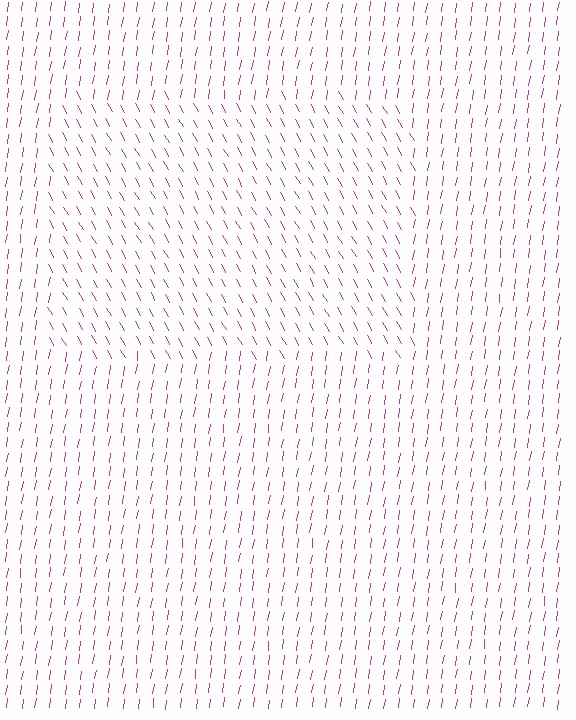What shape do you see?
I see a rectangle.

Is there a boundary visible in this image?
Yes, there is a texture boundary formed by a change in line orientation.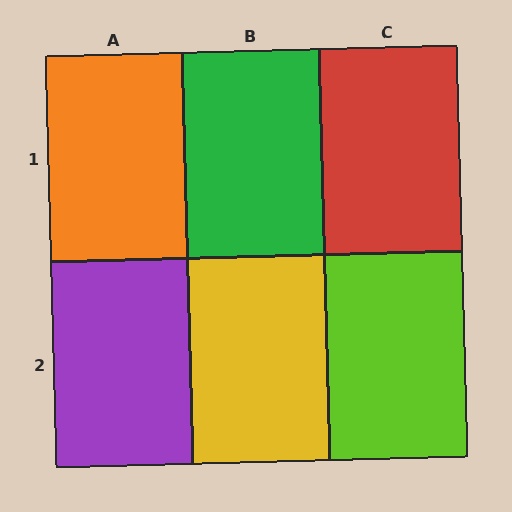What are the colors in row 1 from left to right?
Orange, green, red.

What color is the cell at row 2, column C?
Lime.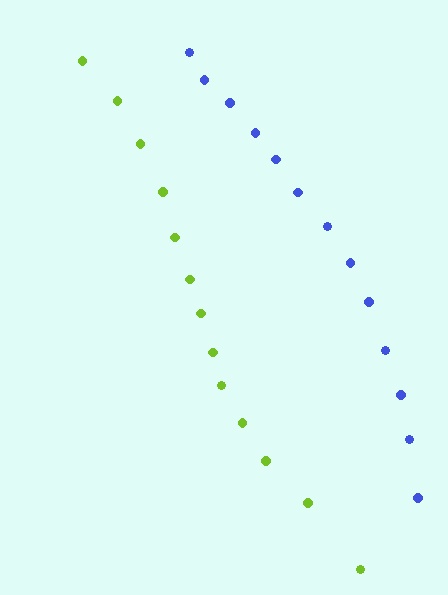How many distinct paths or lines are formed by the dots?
There are 2 distinct paths.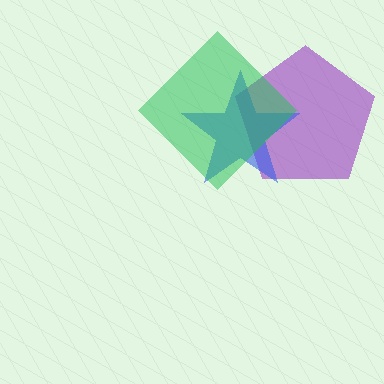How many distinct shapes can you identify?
There are 3 distinct shapes: a purple pentagon, a blue star, a green diamond.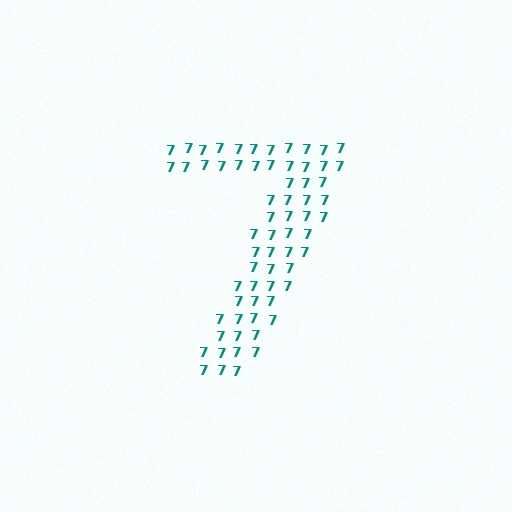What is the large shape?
The large shape is the digit 7.